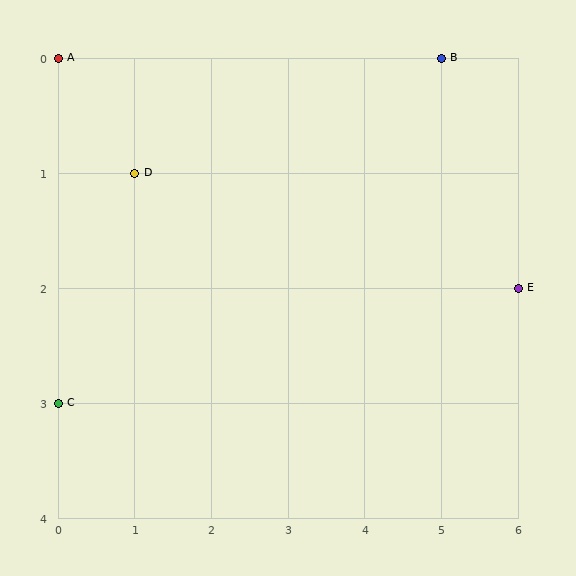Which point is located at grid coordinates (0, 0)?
Point A is at (0, 0).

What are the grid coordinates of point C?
Point C is at grid coordinates (0, 3).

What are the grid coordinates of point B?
Point B is at grid coordinates (5, 0).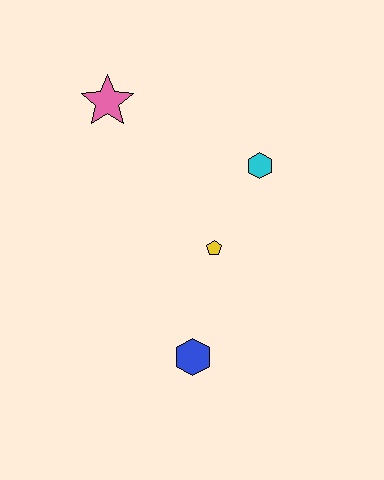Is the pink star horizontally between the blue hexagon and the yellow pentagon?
No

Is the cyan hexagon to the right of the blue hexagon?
Yes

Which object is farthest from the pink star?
The blue hexagon is farthest from the pink star.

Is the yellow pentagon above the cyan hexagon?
No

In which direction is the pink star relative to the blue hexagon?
The pink star is above the blue hexagon.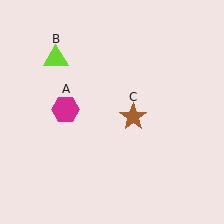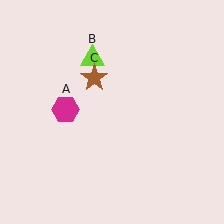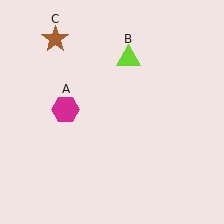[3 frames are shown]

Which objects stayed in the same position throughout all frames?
Magenta hexagon (object A) remained stationary.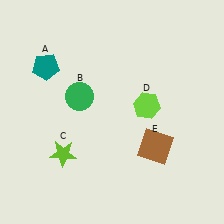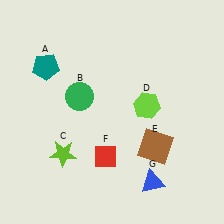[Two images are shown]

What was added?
A red diamond (F), a blue triangle (G) were added in Image 2.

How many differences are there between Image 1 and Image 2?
There are 2 differences between the two images.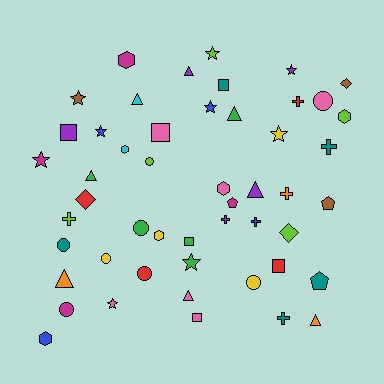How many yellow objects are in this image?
There are 4 yellow objects.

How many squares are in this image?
There are 6 squares.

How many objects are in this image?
There are 50 objects.